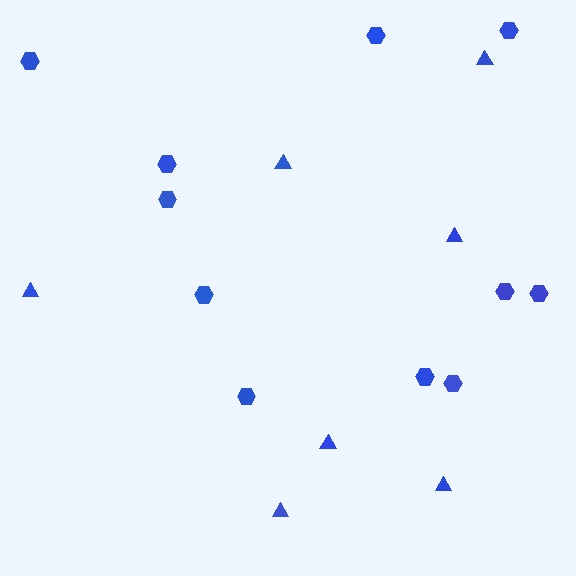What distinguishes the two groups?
There are 2 groups: one group of hexagons (11) and one group of triangles (7).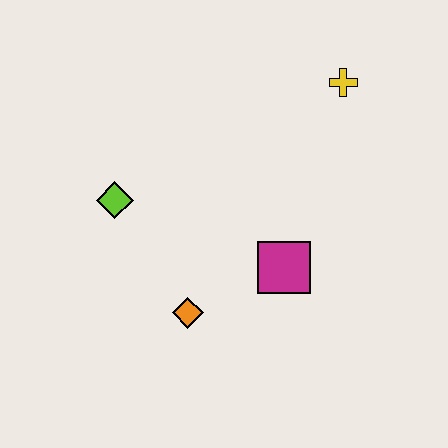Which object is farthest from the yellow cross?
The orange diamond is farthest from the yellow cross.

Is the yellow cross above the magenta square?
Yes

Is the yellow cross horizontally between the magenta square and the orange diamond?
No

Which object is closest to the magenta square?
The orange diamond is closest to the magenta square.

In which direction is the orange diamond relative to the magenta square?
The orange diamond is to the left of the magenta square.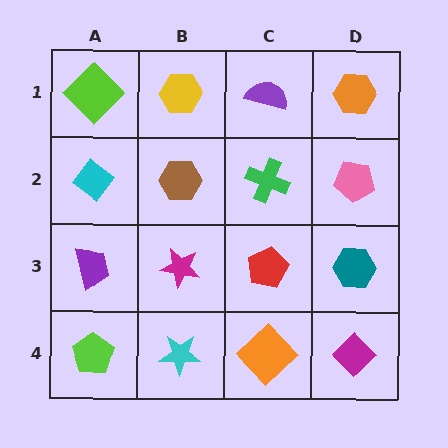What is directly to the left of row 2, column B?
A cyan diamond.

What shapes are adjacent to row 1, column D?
A pink pentagon (row 2, column D), a purple semicircle (row 1, column C).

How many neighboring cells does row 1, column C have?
3.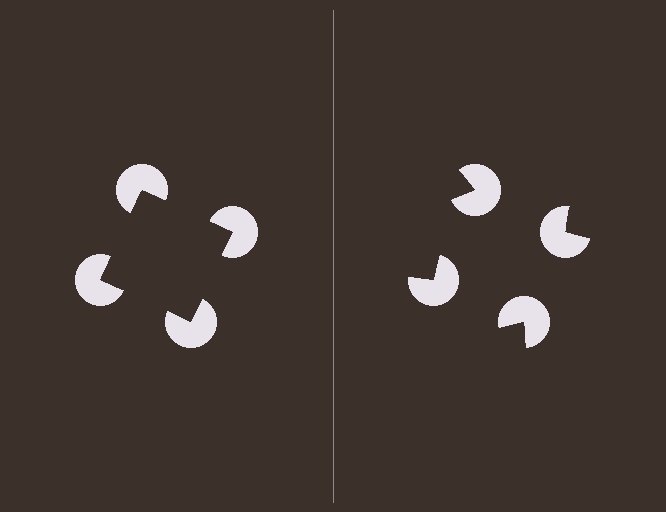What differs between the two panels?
The pac-man discs are positioned identically on both sides; only the wedge orientations differ. On the left they align to a square; on the right they are misaligned.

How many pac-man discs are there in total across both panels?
8 — 4 on each side.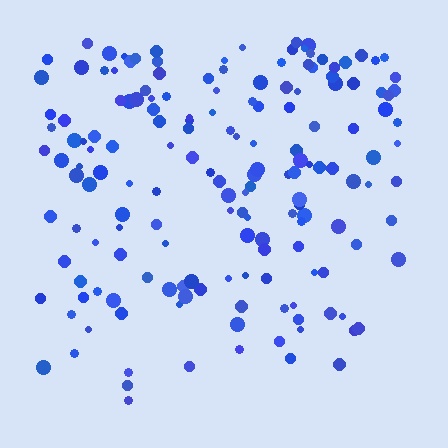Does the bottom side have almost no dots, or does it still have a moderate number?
Still a moderate number, just noticeably fewer than the top.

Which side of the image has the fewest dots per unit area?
The bottom.